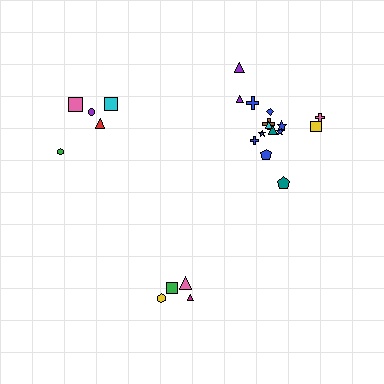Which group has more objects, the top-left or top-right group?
The top-right group.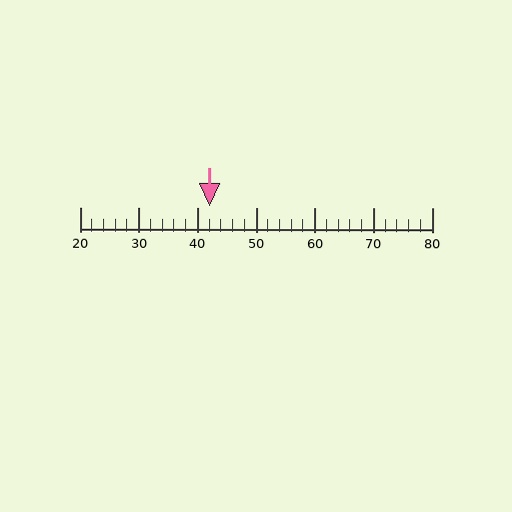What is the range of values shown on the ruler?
The ruler shows values from 20 to 80.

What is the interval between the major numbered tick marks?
The major tick marks are spaced 10 units apart.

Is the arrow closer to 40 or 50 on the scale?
The arrow is closer to 40.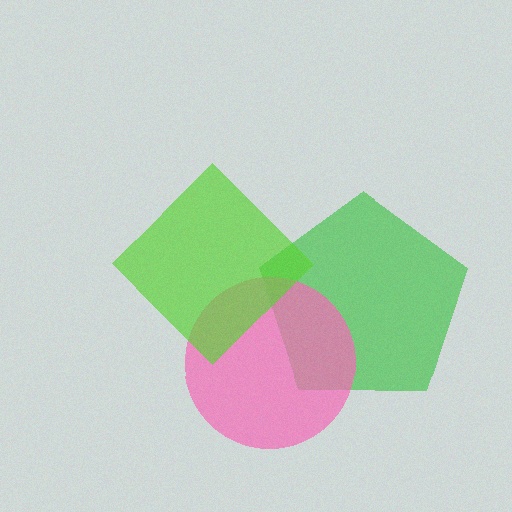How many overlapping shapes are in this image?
There are 3 overlapping shapes in the image.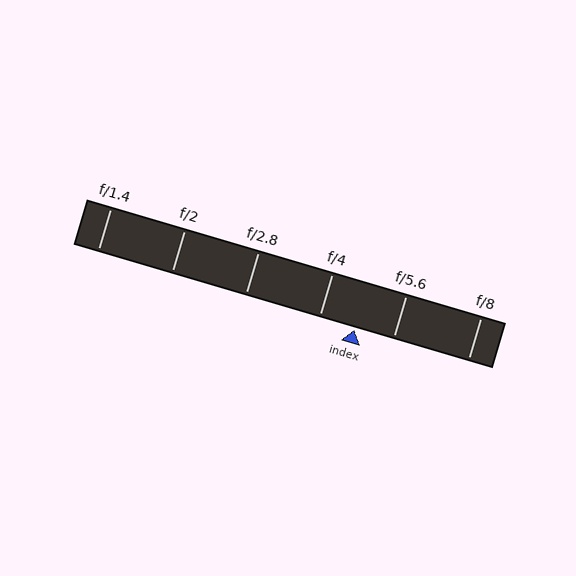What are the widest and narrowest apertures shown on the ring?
The widest aperture shown is f/1.4 and the narrowest is f/8.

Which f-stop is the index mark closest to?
The index mark is closest to f/4.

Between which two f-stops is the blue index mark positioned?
The index mark is between f/4 and f/5.6.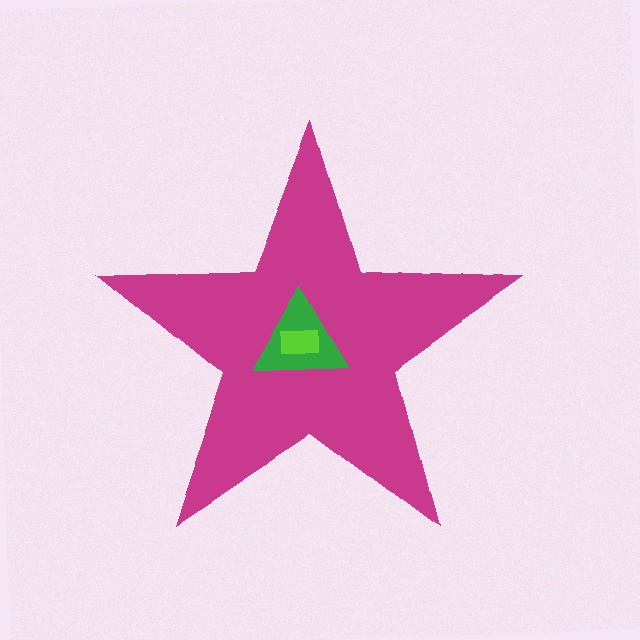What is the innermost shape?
The lime rectangle.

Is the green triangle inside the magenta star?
Yes.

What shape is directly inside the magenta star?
The green triangle.